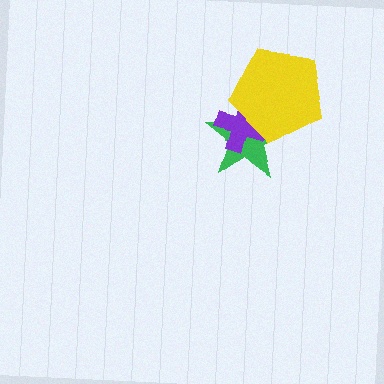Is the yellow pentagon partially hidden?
No, no other shape covers it.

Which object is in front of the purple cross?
The yellow pentagon is in front of the purple cross.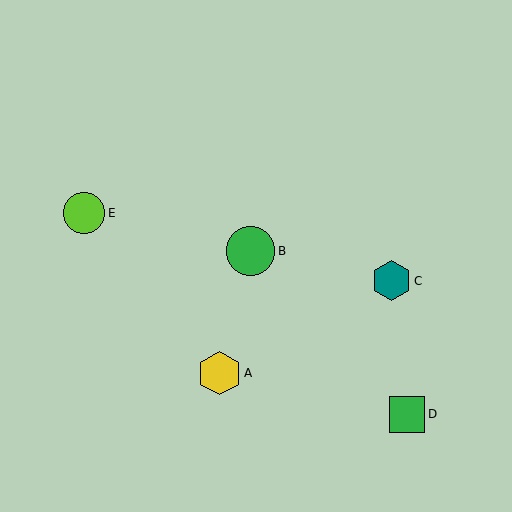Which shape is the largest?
The green circle (labeled B) is the largest.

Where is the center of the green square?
The center of the green square is at (407, 414).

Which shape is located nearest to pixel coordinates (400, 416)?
The green square (labeled D) at (407, 414) is nearest to that location.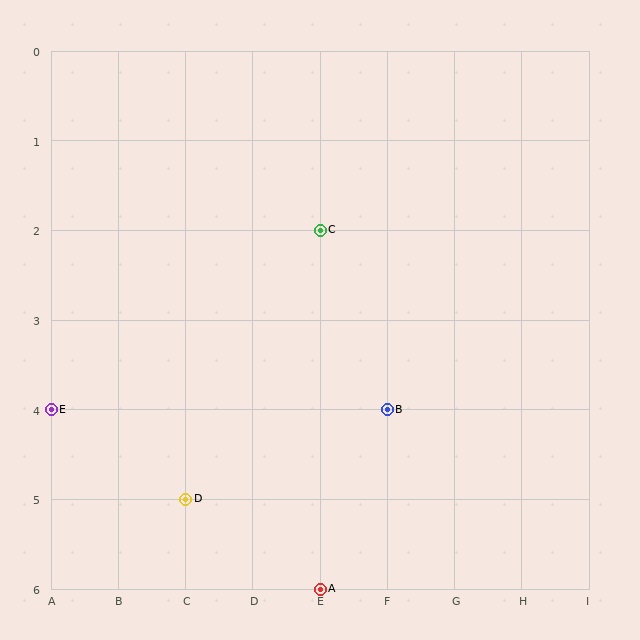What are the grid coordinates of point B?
Point B is at grid coordinates (F, 4).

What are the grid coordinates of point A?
Point A is at grid coordinates (E, 6).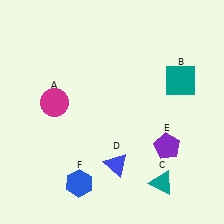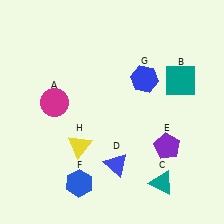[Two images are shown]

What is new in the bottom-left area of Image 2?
A yellow triangle (H) was added in the bottom-left area of Image 2.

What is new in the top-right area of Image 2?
A blue hexagon (G) was added in the top-right area of Image 2.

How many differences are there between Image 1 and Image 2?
There are 2 differences between the two images.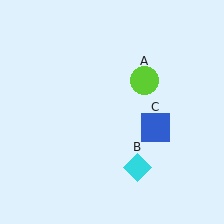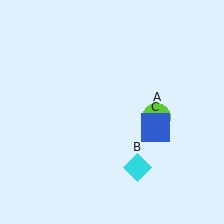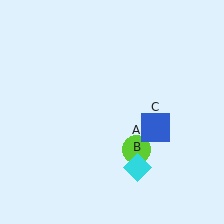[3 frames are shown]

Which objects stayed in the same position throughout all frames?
Cyan diamond (object B) and blue square (object C) remained stationary.